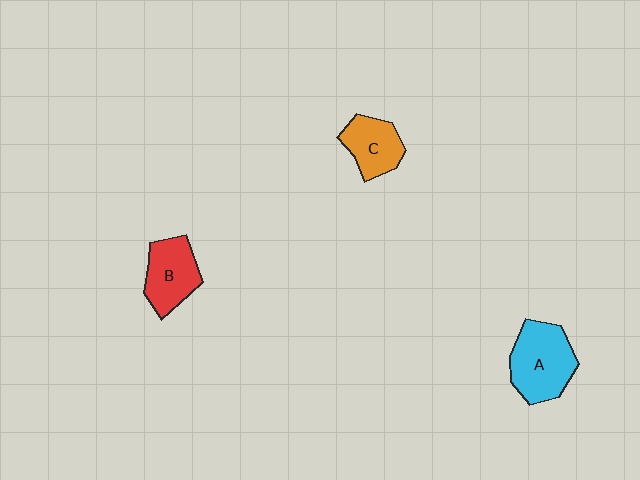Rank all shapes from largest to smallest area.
From largest to smallest: A (cyan), B (red), C (orange).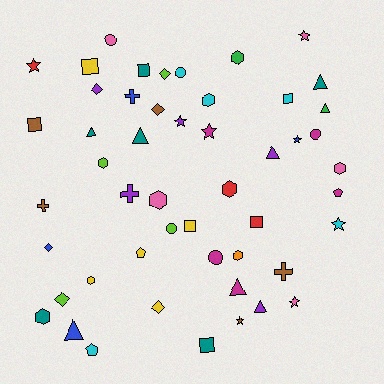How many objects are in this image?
There are 50 objects.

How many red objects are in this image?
There are 3 red objects.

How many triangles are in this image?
There are 8 triangles.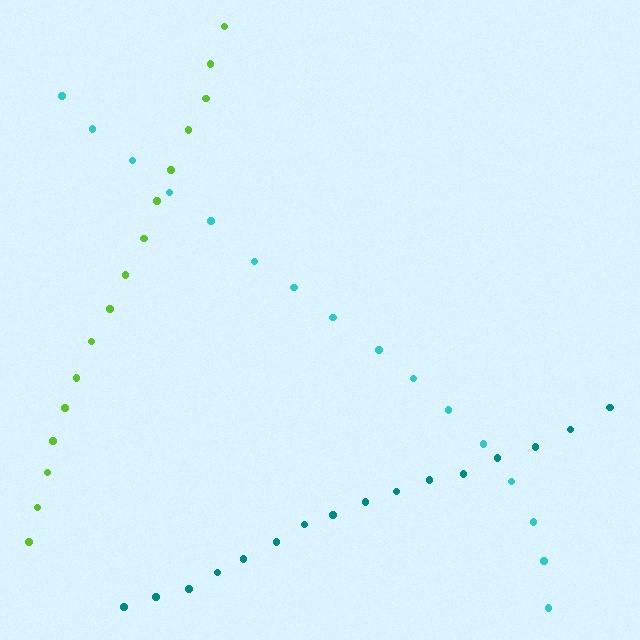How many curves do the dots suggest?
There are 3 distinct paths.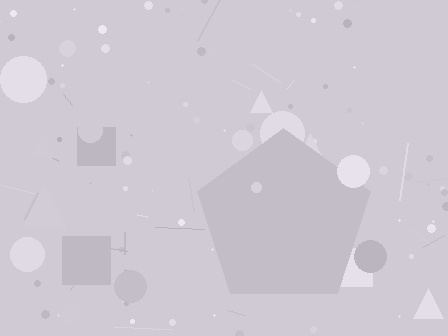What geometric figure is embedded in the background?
A pentagon is embedded in the background.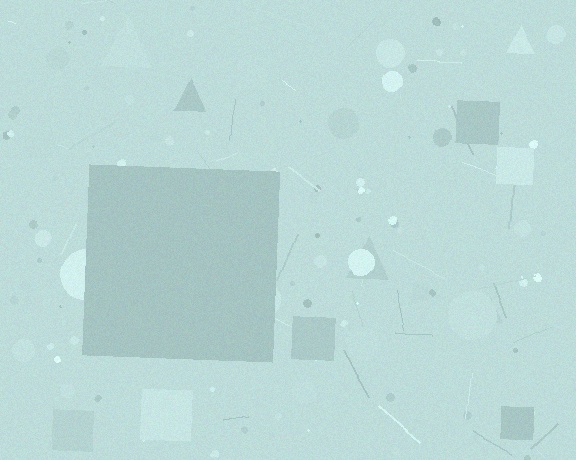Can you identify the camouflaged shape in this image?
The camouflaged shape is a square.